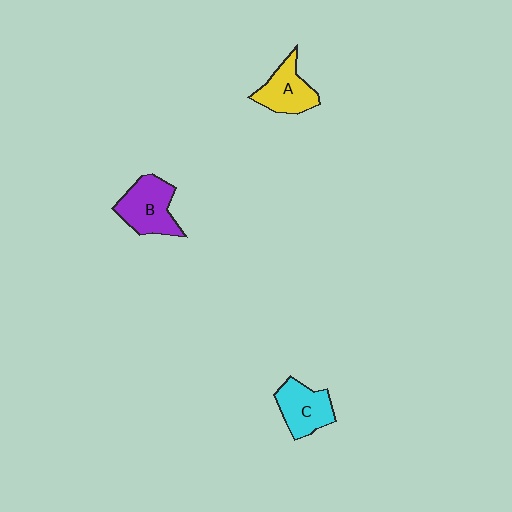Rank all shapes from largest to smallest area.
From largest to smallest: B (purple), C (cyan), A (yellow).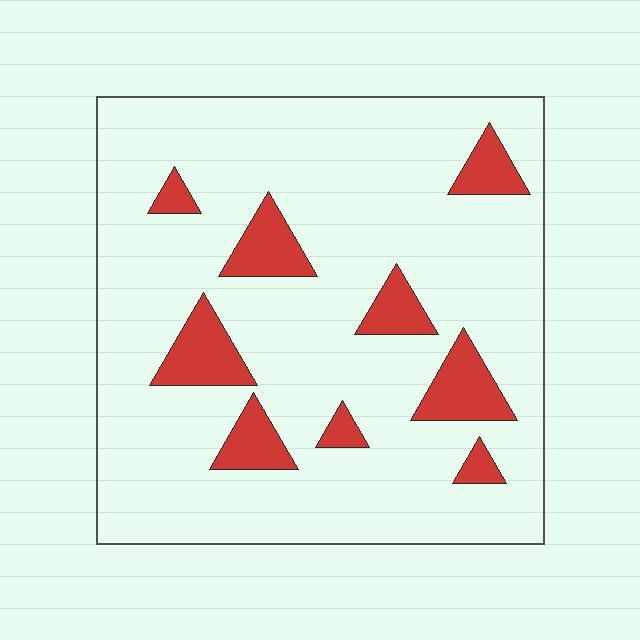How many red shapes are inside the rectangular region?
9.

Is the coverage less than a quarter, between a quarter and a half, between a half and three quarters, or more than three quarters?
Less than a quarter.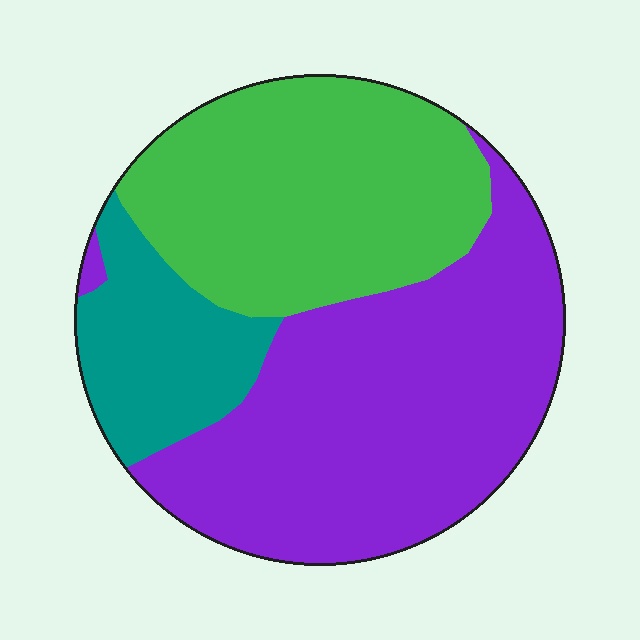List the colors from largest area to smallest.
From largest to smallest: purple, green, teal.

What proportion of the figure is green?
Green covers 36% of the figure.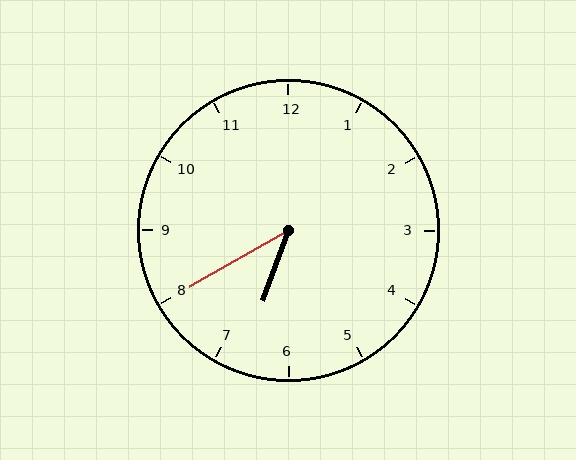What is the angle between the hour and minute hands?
Approximately 40 degrees.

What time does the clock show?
6:40.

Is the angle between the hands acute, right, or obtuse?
It is acute.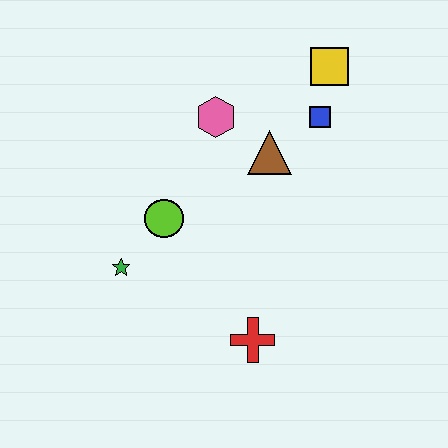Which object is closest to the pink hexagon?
The brown triangle is closest to the pink hexagon.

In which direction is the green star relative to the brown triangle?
The green star is to the left of the brown triangle.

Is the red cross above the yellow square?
No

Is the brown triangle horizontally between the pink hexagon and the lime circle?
No